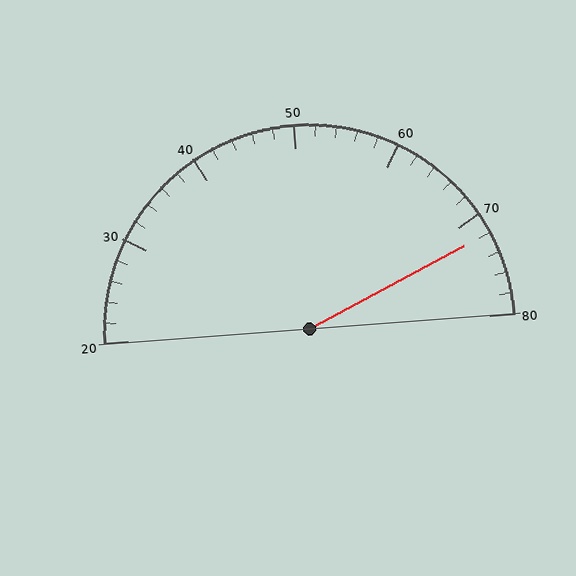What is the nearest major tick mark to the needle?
The nearest major tick mark is 70.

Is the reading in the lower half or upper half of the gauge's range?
The reading is in the upper half of the range (20 to 80).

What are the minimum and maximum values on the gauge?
The gauge ranges from 20 to 80.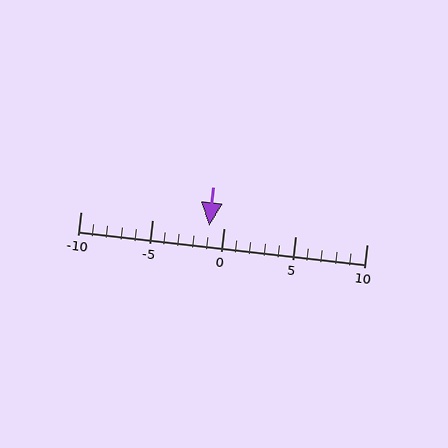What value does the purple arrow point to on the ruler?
The purple arrow points to approximately -1.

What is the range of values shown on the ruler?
The ruler shows values from -10 to 10.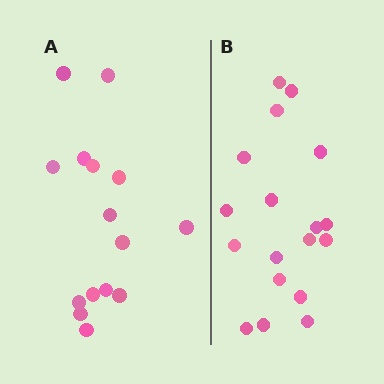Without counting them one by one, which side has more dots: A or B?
Region B (the right region) has more dots.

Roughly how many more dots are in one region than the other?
Region B has just a few more — roughly 2 or 3 more dots than region A.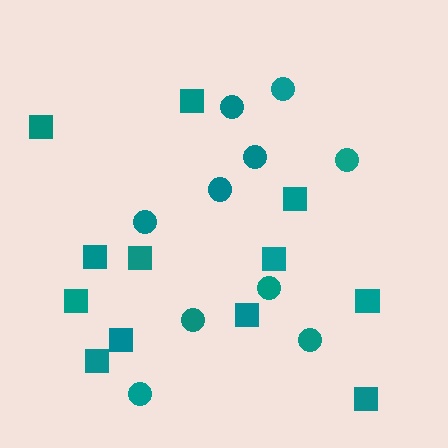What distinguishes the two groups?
There are 2 groups: one group of circles (10) and one group of squares (12).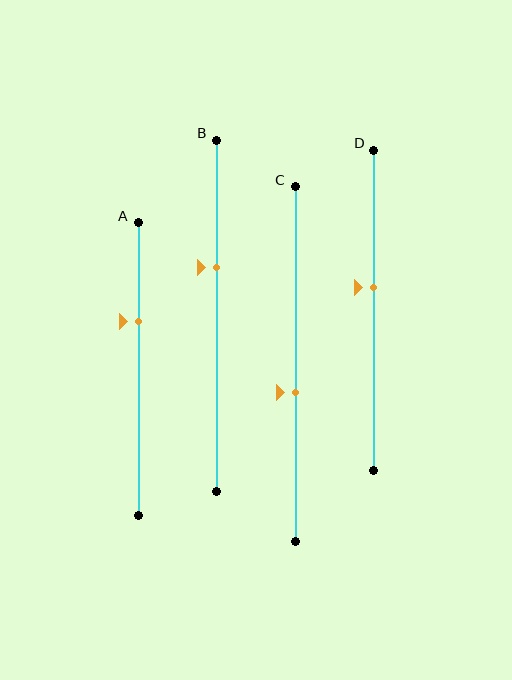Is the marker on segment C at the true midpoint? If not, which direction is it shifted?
No, the marker on segment C is shifted downward by about 8% of the segment length.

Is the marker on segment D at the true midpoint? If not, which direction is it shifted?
No, the marker on segment D is shifted upward by about 7% of the segment length.